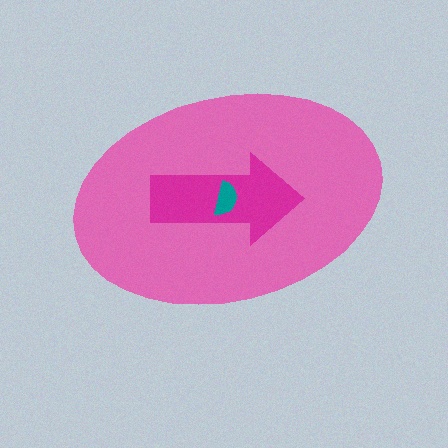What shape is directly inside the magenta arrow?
The teal semicircle.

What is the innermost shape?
The teal semicircle.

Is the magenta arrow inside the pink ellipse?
Yes.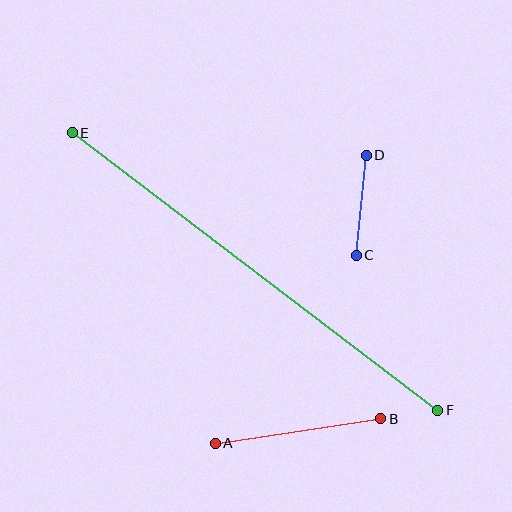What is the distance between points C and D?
The distance is approximately 101 pixels.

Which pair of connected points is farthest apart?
Points E and F are farthest apart.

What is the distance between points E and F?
The distance is approximately 459 pixels.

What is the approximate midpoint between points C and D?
The midpoint is at approximately (361, 205) pixels.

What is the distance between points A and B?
The distance is approximately 167 pixels.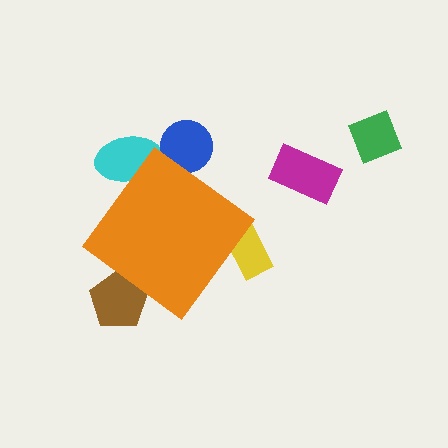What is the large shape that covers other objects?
An orange diamond.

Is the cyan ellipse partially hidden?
Yes, the cyan ellipse is partially hidden behind the orange diamond.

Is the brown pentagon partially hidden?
Yes, the brown pentagon is partially hidden behind the orange diamond.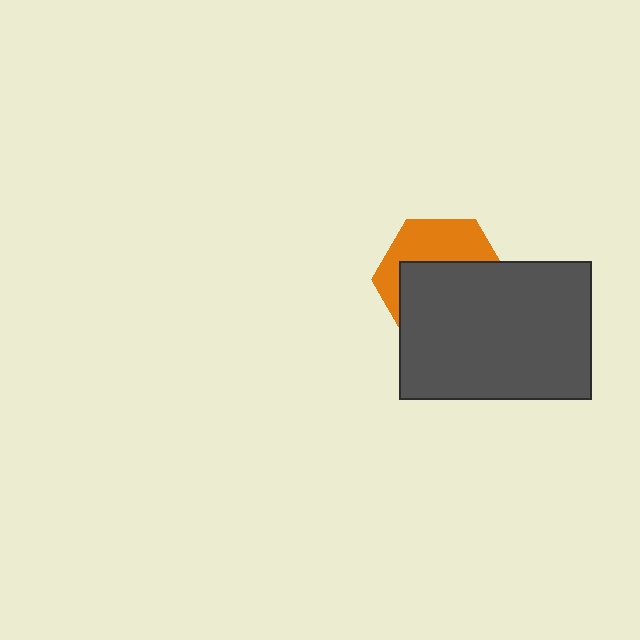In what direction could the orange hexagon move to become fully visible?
The orange hexagon could move up. That would shift it out from behind the dark gray rectangle entirely.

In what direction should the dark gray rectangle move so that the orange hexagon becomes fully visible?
The dark gray rectangle should move down. That is the shortest direction to clear the overlap and leave the orange hexagon fully visible.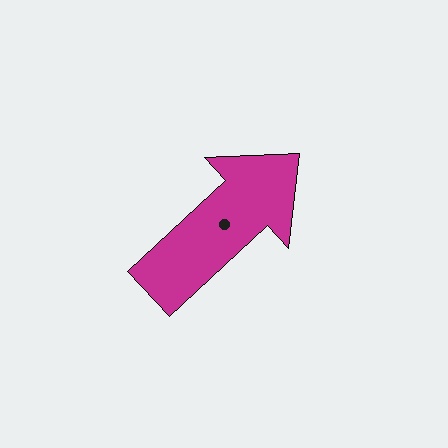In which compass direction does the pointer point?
Northeast.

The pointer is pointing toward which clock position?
Roughly 2 o'clock.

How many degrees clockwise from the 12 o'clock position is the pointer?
Approximately 47 degrees.